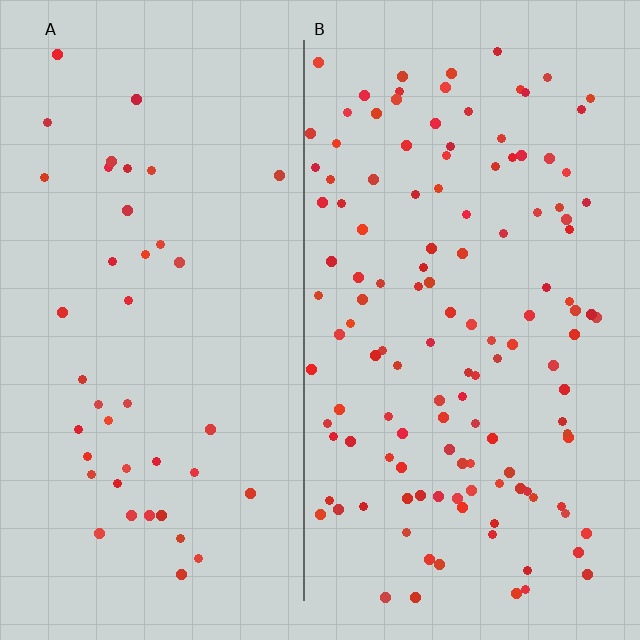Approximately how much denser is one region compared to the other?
Approximately 3.1× — region B over region A.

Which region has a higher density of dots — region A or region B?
B (the right).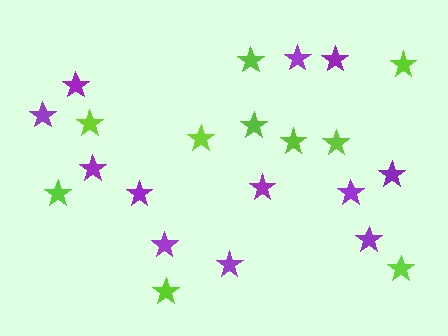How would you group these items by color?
There are 2 groups: one group of lime stars (10) and one group of purple stars (12).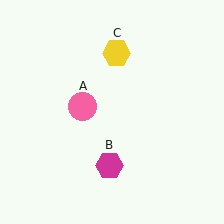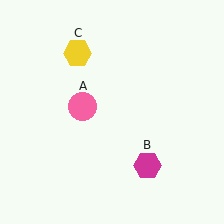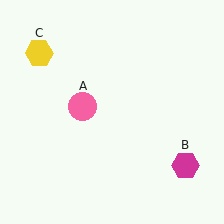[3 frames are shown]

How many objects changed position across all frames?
2 objects changed position: magenta hexagon (object B), yellow hexagon (object C).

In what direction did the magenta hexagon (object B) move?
The magenta hexagon (object B) moved right.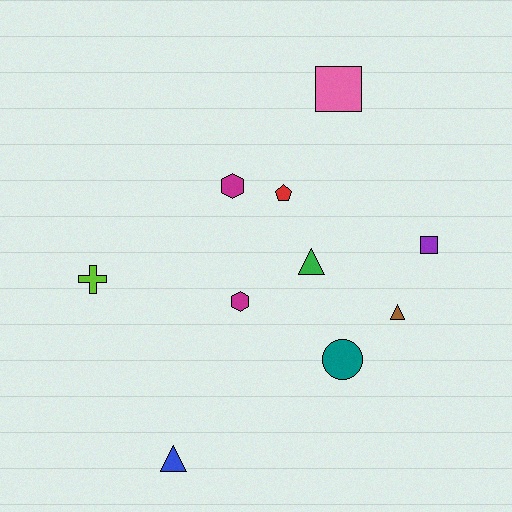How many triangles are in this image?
There are 3 triangles.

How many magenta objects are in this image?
There are 2 magenta objects.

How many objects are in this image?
There are 10 objects.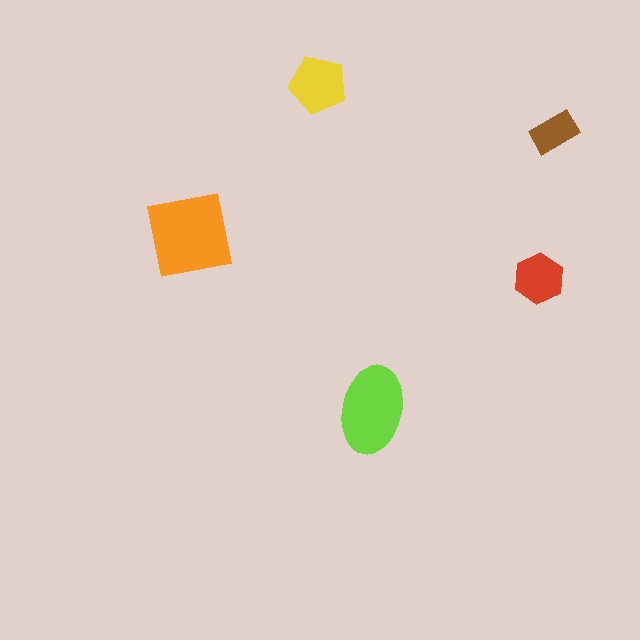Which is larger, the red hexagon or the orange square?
The orange square.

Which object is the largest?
The orange square.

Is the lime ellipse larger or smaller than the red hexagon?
Larger.